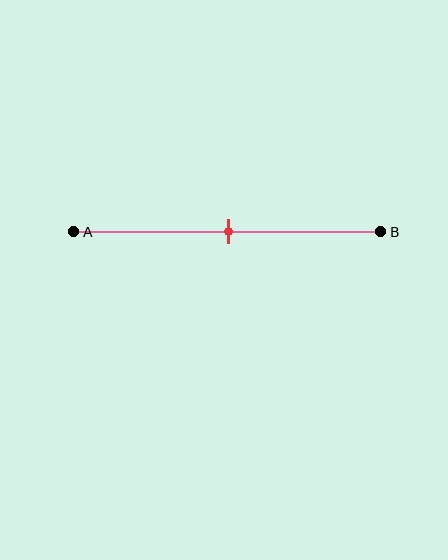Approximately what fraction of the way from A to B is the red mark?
The red mark is approximately 50% of the way from A to B.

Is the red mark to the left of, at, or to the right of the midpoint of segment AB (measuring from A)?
The red mark is approximately at the midpoint of segment AB.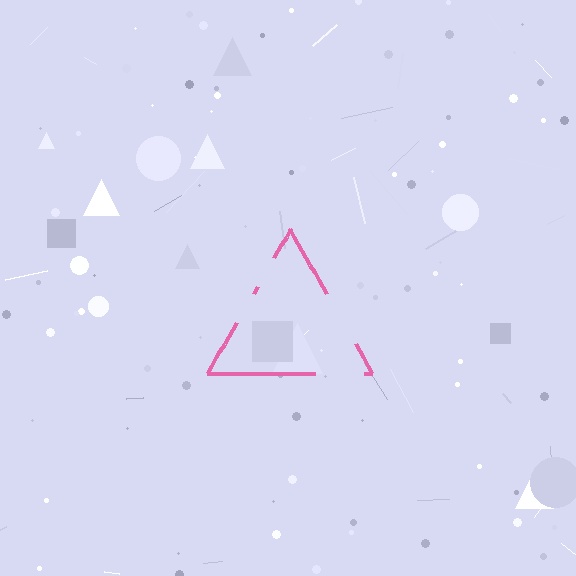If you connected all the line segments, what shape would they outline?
They would outline a triangle.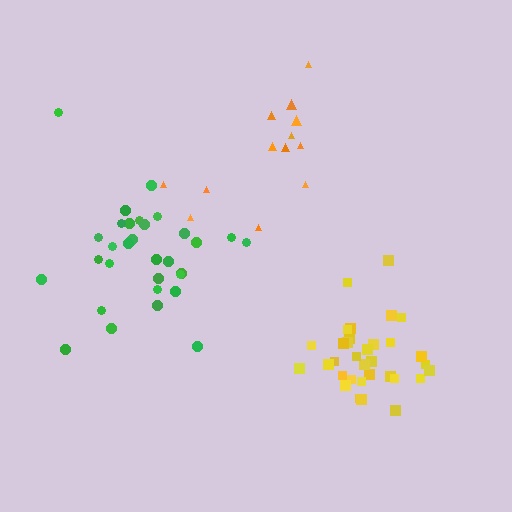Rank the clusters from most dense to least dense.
yellow, green, orange.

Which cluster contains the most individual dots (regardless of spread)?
Yellow (33).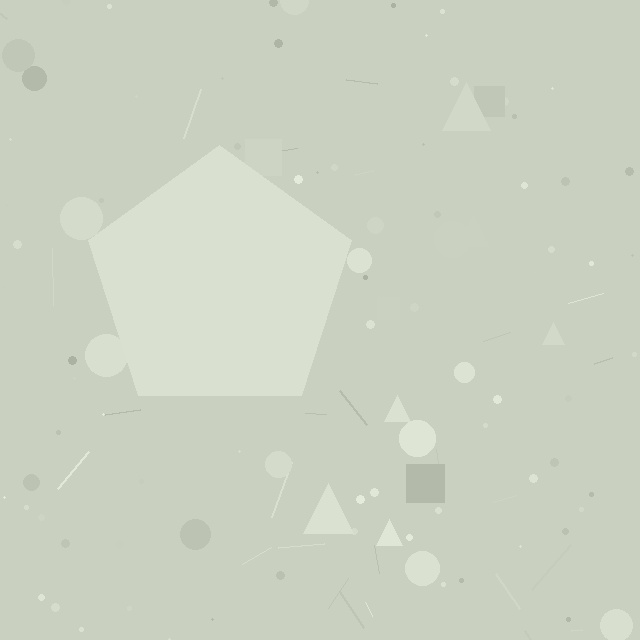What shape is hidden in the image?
A pentagon is hidden in the image.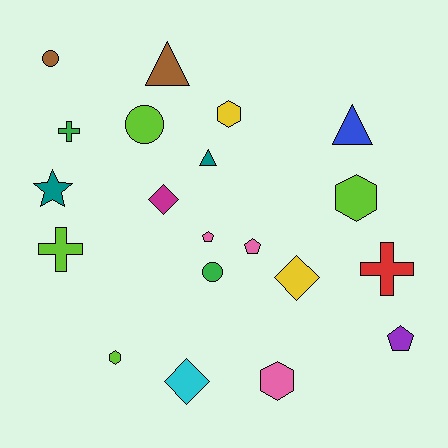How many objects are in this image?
There are 20 objects.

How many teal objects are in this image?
There are 2 teal objects.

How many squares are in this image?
There are no squares.